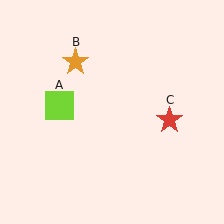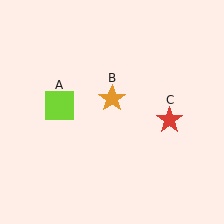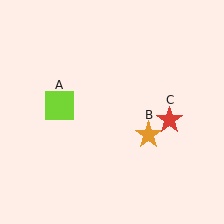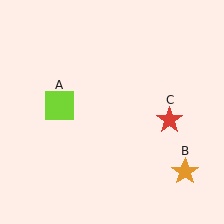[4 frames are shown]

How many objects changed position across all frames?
1 object changed position: orange star (object B).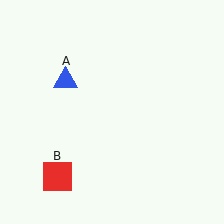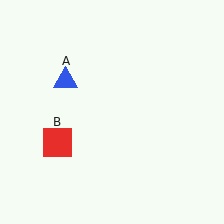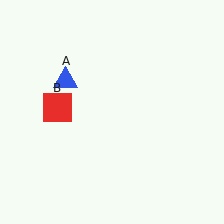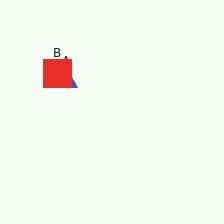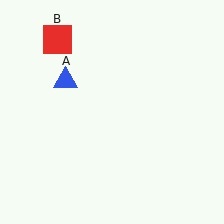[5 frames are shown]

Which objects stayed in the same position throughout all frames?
Blue triangle (object A) remained stationary.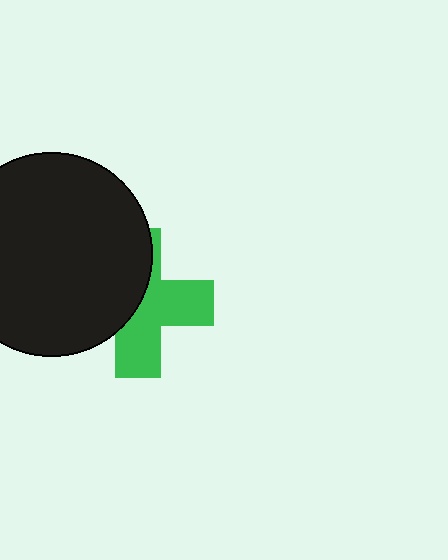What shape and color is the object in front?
The object in front is a black circle.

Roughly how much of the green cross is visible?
About half of it is visible (roughly 53%).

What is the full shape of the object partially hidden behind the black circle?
The partially hidden object is a green cross.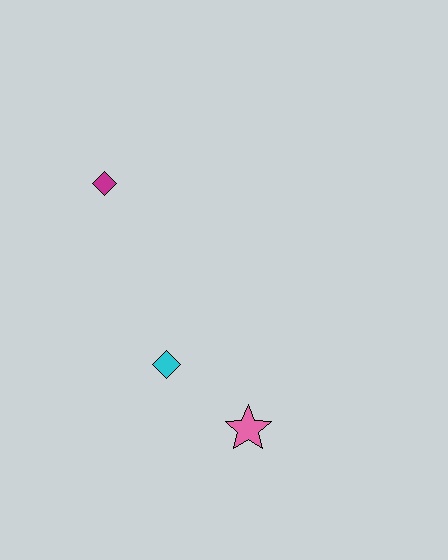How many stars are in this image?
There is 1 star.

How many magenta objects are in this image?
There is 1 magenta object.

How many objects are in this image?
There are 3 objects.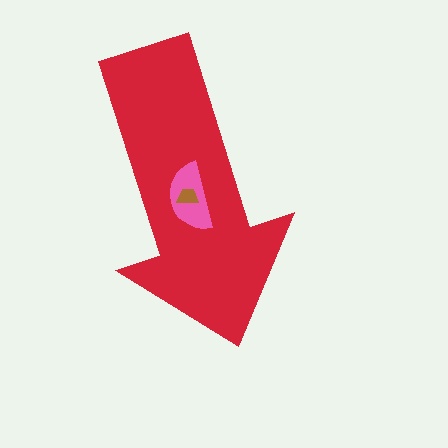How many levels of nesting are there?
3.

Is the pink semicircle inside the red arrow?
Yes.